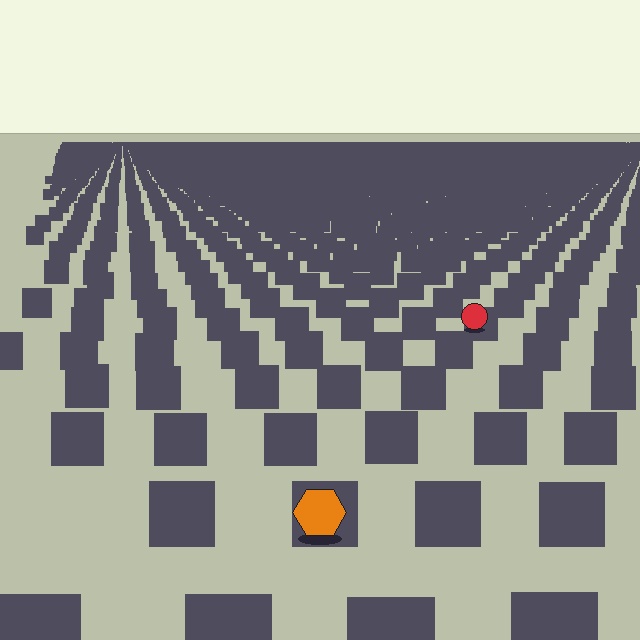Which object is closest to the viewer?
The orange hexagon is closest. The texture marks near it are larger and more spread out.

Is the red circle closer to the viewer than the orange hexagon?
No. The orange hexagon is closer — you can tell from the texture gradient: the ground texture is coarser near it.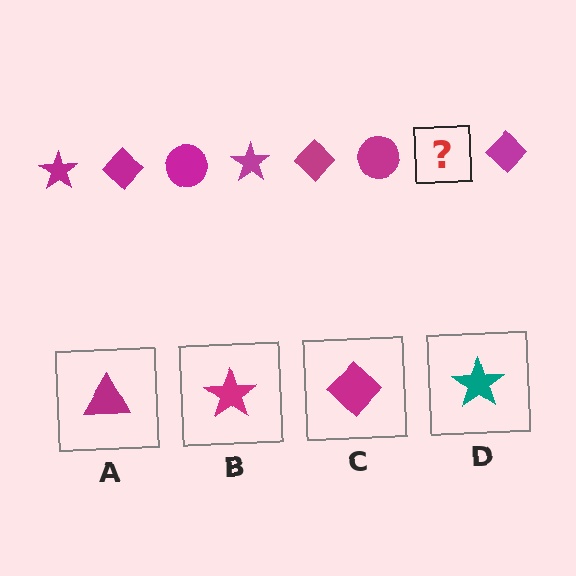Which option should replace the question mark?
Option B.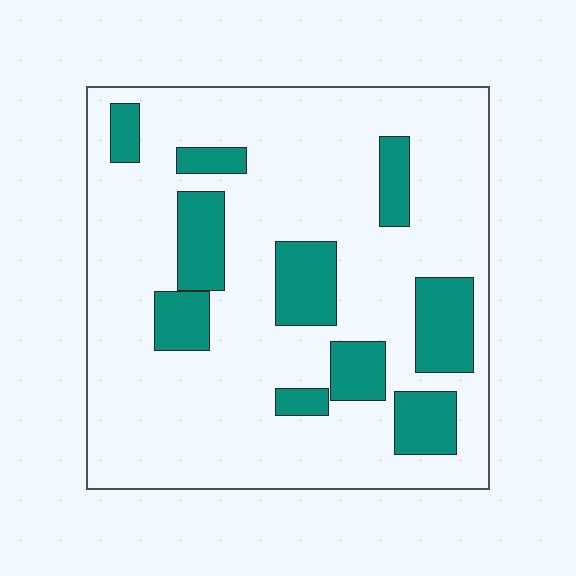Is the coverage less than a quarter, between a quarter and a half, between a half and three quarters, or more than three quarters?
Less than a quarter.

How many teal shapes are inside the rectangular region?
10.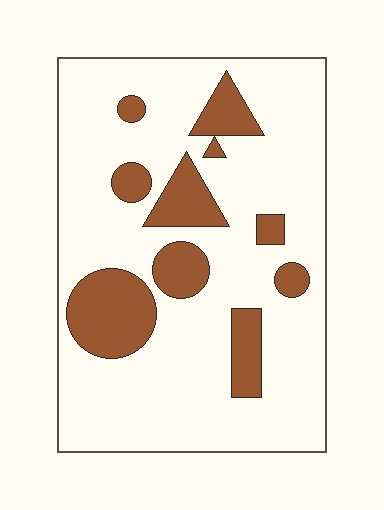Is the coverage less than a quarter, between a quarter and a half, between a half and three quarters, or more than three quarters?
Less than a quarter.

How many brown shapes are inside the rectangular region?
10.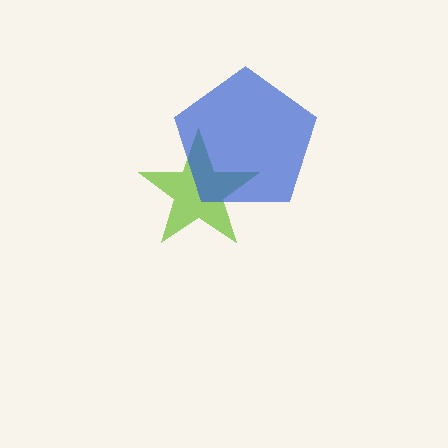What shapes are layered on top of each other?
The layered shapes are: a lime star, a blue pentagon.